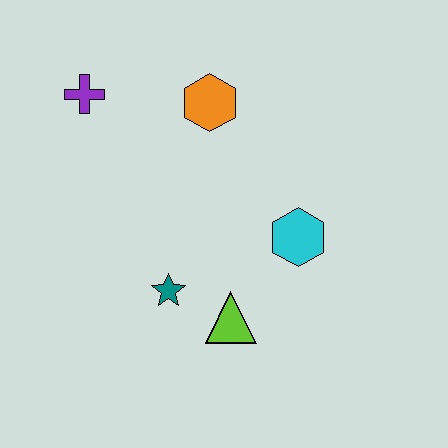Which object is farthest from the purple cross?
The lime triangle is farthest from the purple cross.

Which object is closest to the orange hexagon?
The purple cross is closest to the orange hexagon.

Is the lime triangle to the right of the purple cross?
Yes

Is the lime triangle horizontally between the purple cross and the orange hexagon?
No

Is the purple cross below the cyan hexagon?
No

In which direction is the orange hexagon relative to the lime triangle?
The orange hexagon is above the lime triangle.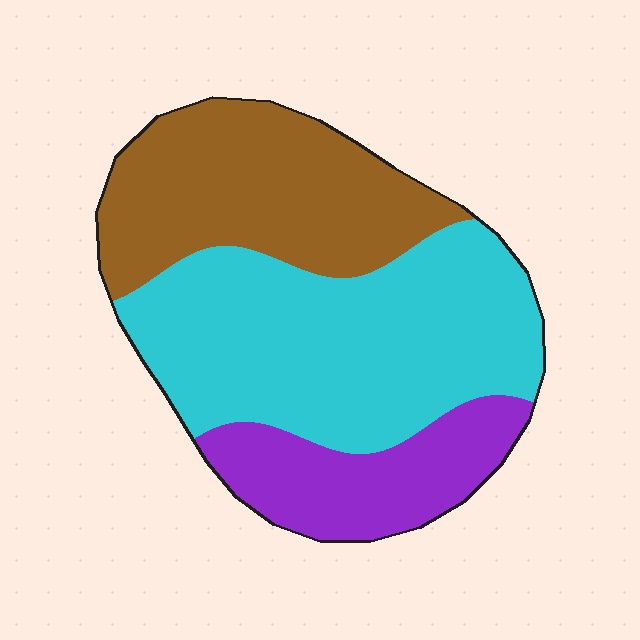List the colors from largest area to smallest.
From largest to smallest: cyan, brown, purple.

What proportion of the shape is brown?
Brown takes up between a sixth and a third of the shape.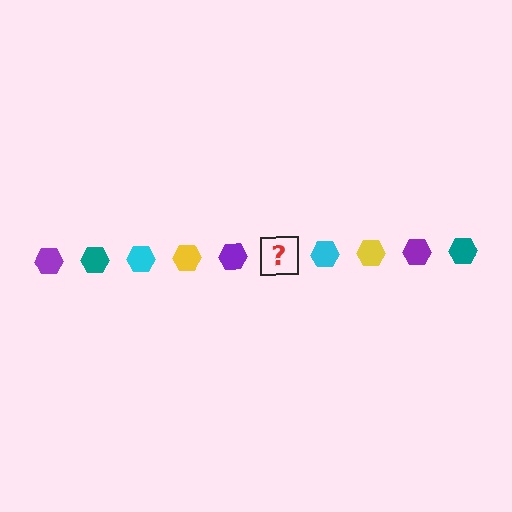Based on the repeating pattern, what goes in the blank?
The blank should be a teal hexagon.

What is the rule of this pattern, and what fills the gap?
The rule is that the pattern cycles through purple, teal, cyan, yellow hexagons. The gap should be filled with a teal hexagon.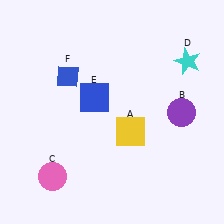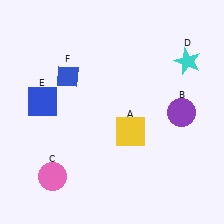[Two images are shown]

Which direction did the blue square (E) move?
The blue square (E) moved left.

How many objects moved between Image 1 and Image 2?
1 object moved between the two images.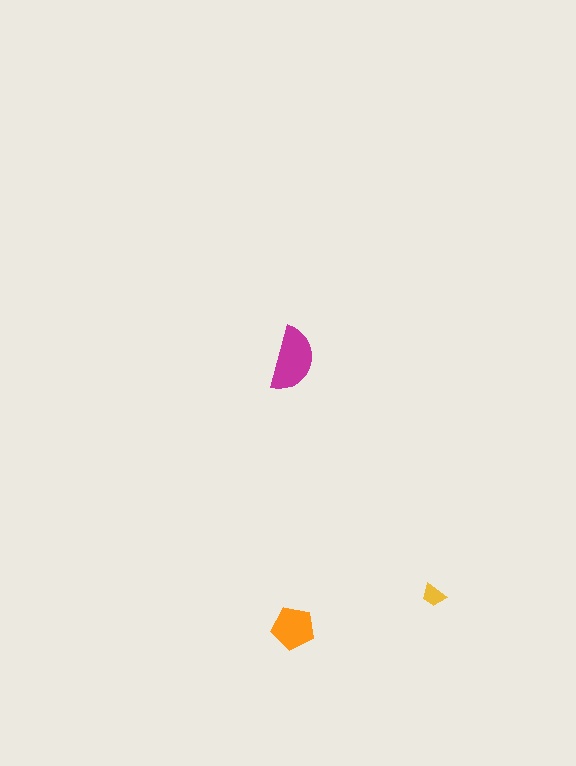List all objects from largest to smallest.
The magenta semicircle, the orange pentagon, the yellow trapezoid.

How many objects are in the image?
There are 3 objects in the image.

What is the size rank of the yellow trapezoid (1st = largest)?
3rd.